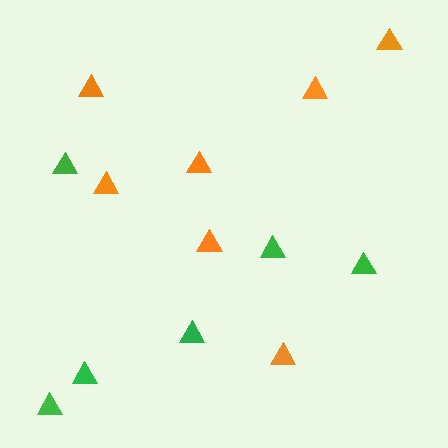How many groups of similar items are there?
There are 2 groups: one group of green triangles (6) and one group of orange triangles (7).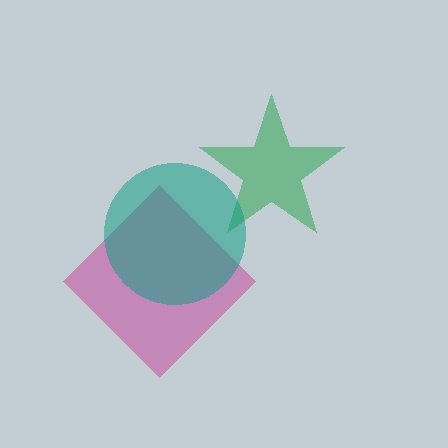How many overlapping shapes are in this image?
There are 3 overlapping shapes in the image.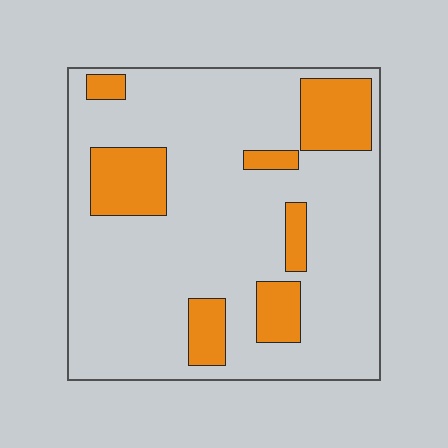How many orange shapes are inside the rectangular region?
7.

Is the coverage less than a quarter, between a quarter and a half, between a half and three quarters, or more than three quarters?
Less than a quarter.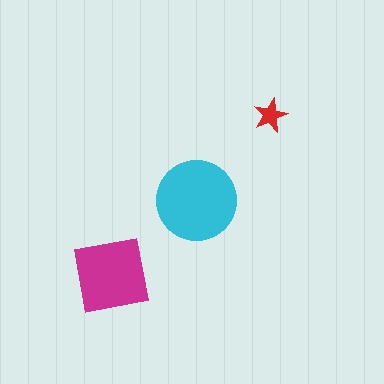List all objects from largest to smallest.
The cyan circle, the magenta square, the red star.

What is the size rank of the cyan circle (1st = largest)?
1st.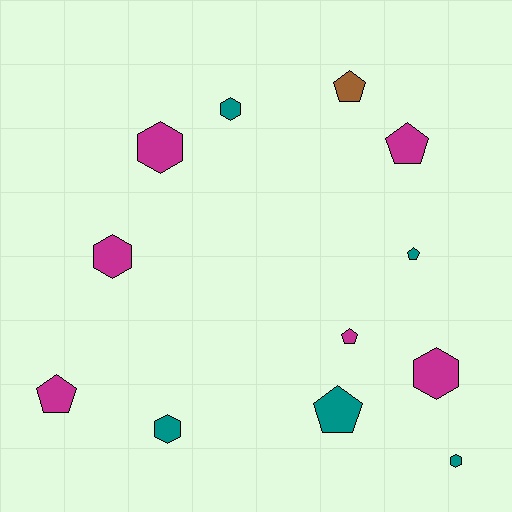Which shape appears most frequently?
Hexagon, with 6 objects.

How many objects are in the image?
There are 12 objects.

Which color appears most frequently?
Magenta, with 6 objects.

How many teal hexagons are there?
There are 3 teal hexagons.